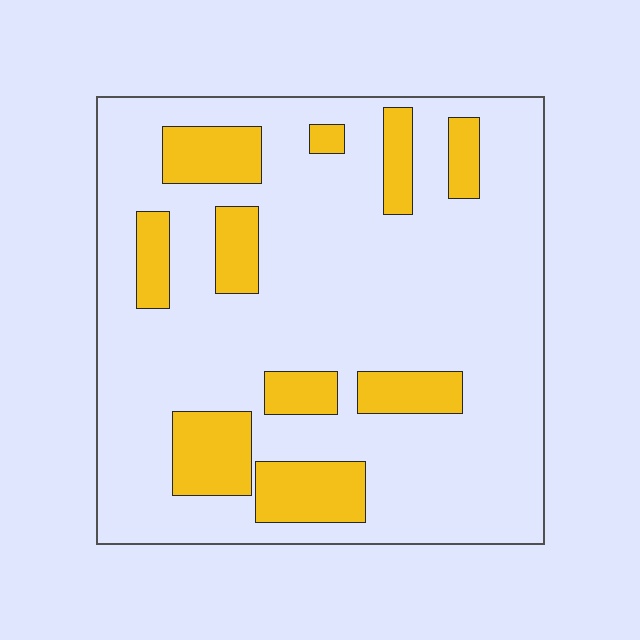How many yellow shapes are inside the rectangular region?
10.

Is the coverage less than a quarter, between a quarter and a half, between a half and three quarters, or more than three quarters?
Less than a quarter.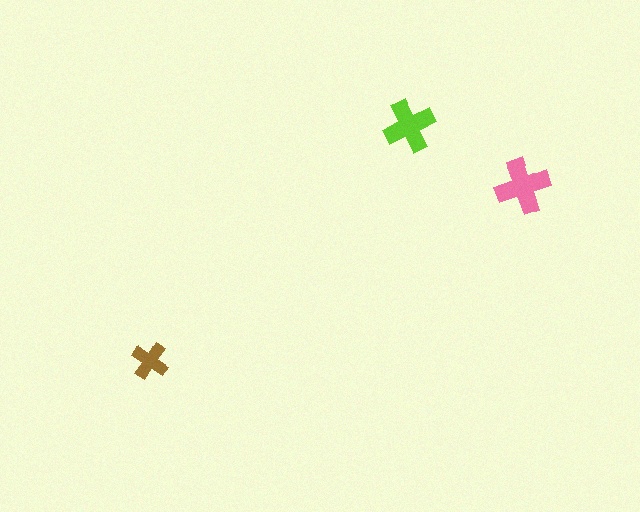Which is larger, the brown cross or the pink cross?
The pink one.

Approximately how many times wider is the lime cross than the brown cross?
About 1.5 times wider.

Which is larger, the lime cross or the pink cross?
The pink one.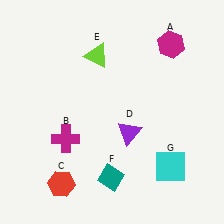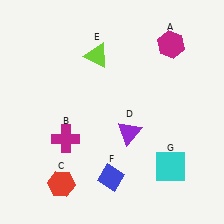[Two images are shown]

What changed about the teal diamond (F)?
In Image 1, F is teal. In Image 2, it changed to blue.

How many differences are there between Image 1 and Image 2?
There is 1 difference between the two images.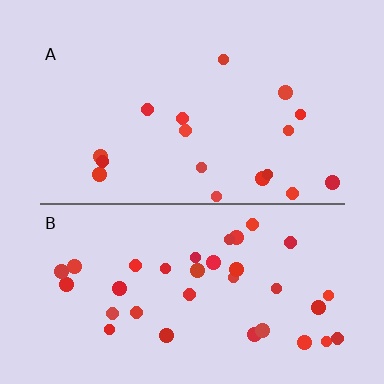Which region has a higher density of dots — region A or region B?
B (the bottom).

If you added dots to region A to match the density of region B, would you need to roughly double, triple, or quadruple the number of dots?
Approximately double.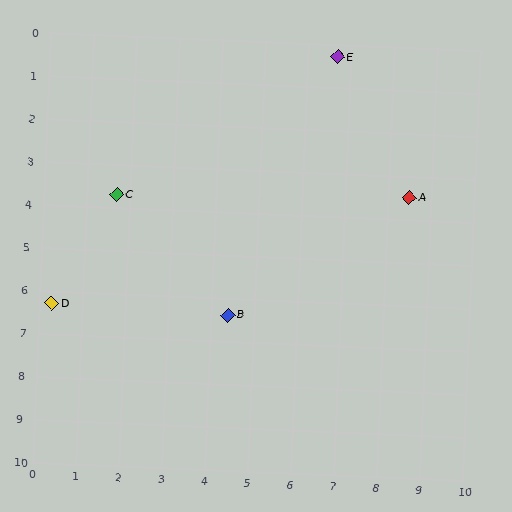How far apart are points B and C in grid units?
Points B and C are about 3.8 grid units apart.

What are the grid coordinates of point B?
Point B is at approximately (4.4, 6.4).